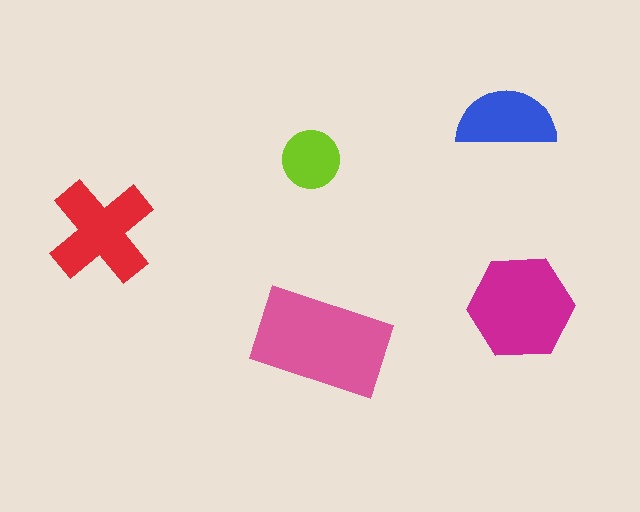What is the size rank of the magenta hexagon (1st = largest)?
2nd.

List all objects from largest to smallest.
The pink rectangle, the magenta hexagon, the red cross, the blue semicircle, the lime circle.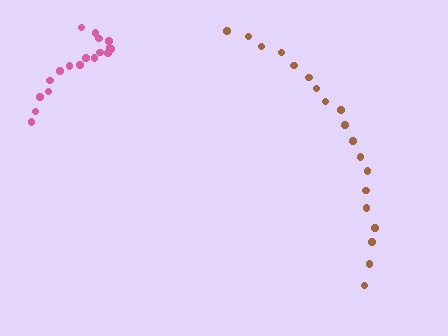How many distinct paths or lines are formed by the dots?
There are 2 distinct paths.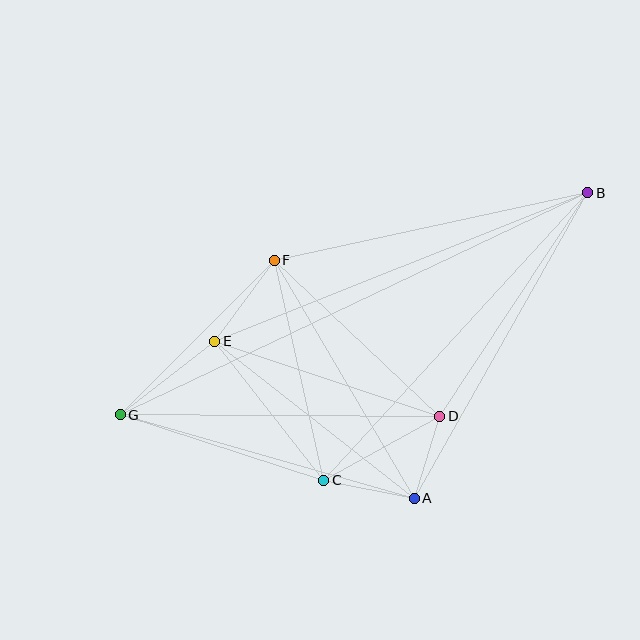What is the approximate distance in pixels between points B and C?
The distance between B and C is approximately 391 pixels.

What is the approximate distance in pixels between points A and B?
The distance between A and B is approximately 352 pixels.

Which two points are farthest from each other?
Points B and G are farthest from each other.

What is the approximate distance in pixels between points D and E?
The distance between D and E is approximately 237 pixels.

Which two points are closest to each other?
Points A and D are closest to each other.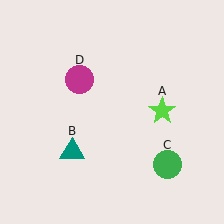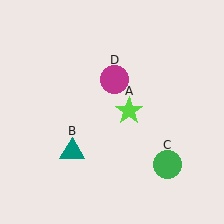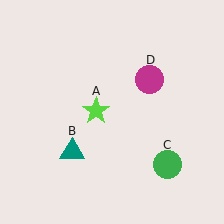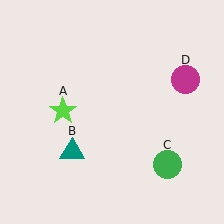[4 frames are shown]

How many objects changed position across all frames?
2 objects changed position: lime star (object A), magenta circle (object D).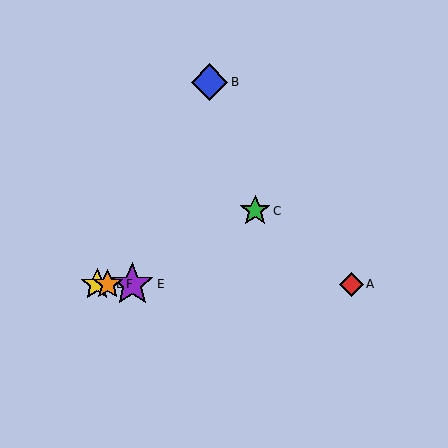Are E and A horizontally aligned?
Yes, both are at y≈284.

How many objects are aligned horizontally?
4 objects (A, D, E, F) are aligned horizontally.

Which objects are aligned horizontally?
Objects A, D, E, F are aligned horizontally.